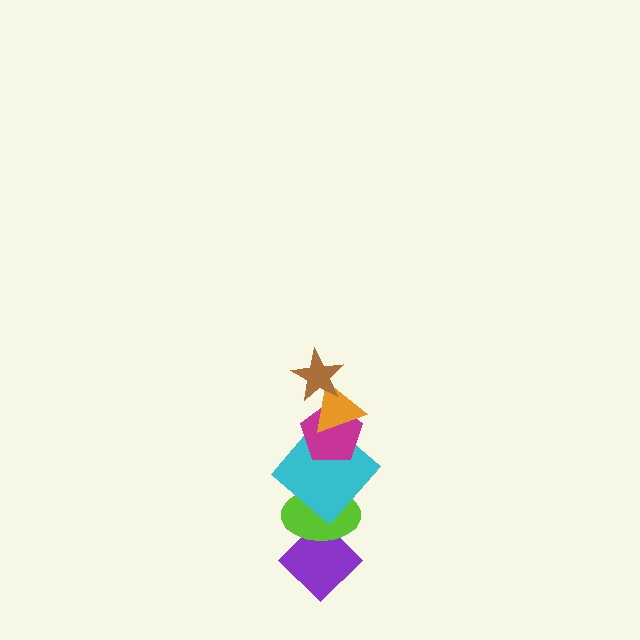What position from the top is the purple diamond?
The purple diamond is 6th from the top.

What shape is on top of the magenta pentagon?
The orange triangle is on top of the magenta pentagon.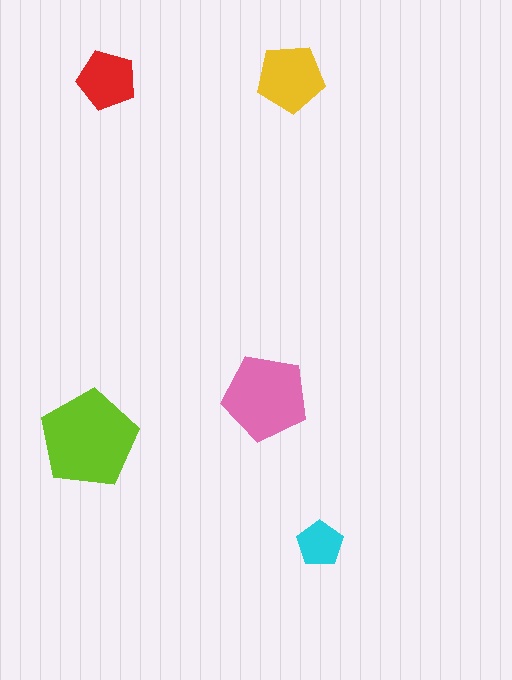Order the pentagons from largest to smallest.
the lime one, the pink one, the yellow one, the red one, the cyan one.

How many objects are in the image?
There are 5 objects in the image.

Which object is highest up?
The yellow pentagon is topmost.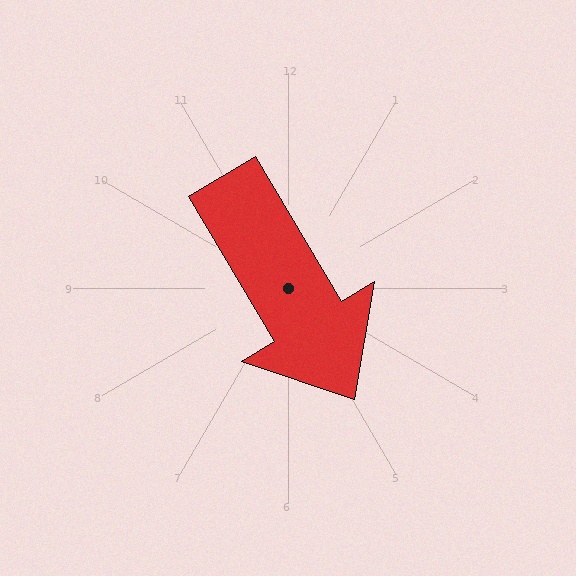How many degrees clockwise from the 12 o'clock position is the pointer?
Approximately 149 degrees.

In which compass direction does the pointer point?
Southeast.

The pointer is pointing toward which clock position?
Roughly 5 o'clock.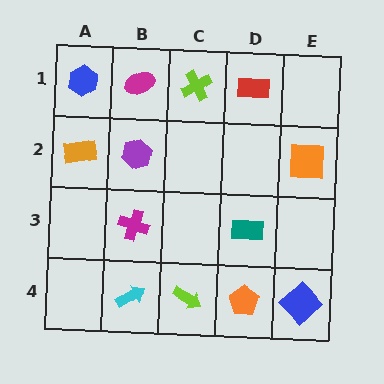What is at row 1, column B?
A magenta ellipse.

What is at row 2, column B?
A purple hexagon.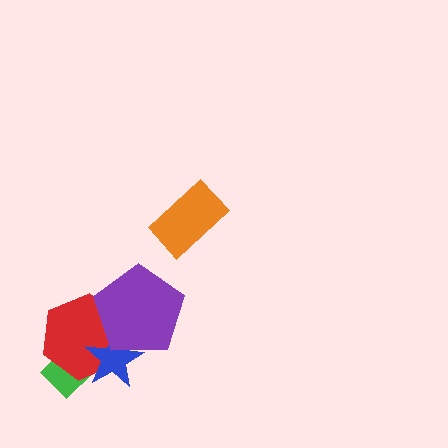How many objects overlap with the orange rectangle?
0 objects overlap with the orange rectangle.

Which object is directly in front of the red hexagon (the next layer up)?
The blue star is directly in front of the red hexagon.